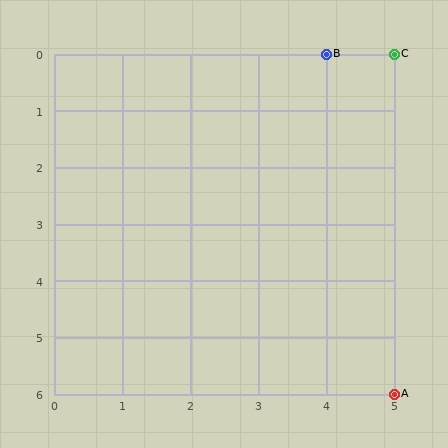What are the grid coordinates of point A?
Point A is at grid coordinates (5, 6).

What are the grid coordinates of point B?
Point B is at grid coordinates (4, 0).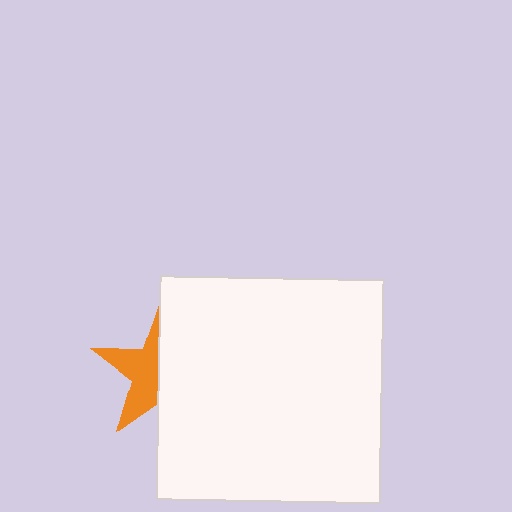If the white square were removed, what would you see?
You would see the complete orange star.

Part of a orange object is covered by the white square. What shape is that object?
It is a star.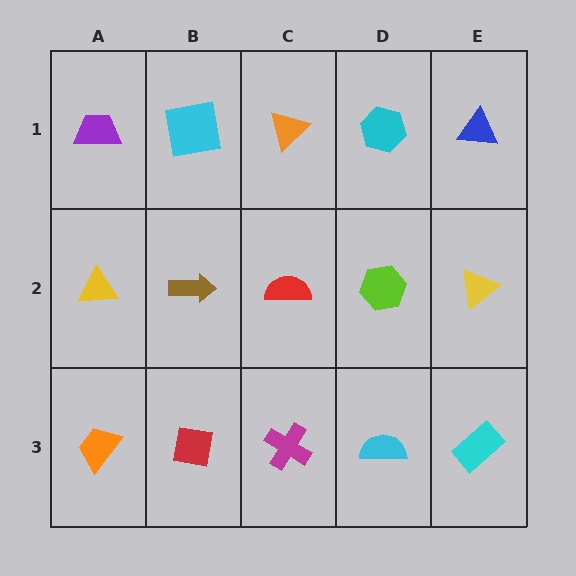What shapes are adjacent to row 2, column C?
An orange triangle (row 1, column C), a magenta cross (row 3, column C), a brown arrow (row 2, column B), a lime hexagon (row 2, column D).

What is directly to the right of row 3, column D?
A cyan rectangle.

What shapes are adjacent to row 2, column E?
A blue triangle (row 1, column E), a cyan rectangle (row 3, column E), a lime hexagon (row 2, column D).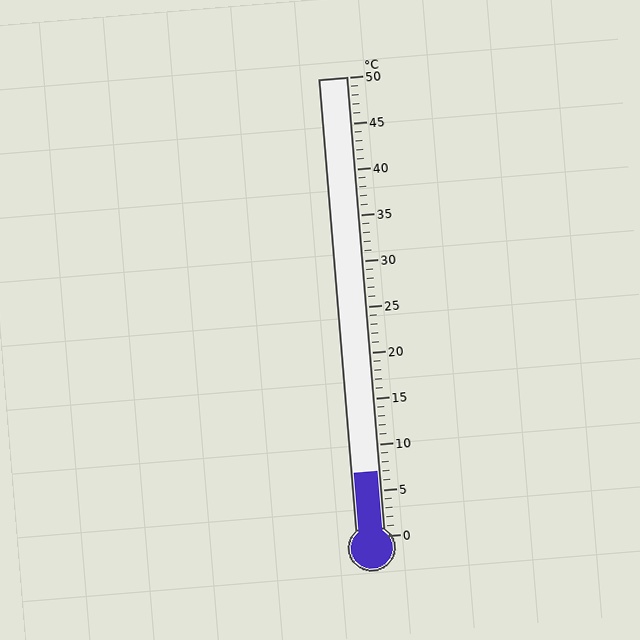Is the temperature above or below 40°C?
The temperature is below 40°C.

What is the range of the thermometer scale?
The thermometer scale ranges from 0°C to 50°C.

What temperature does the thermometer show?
The thermometer shows approximately 7°C.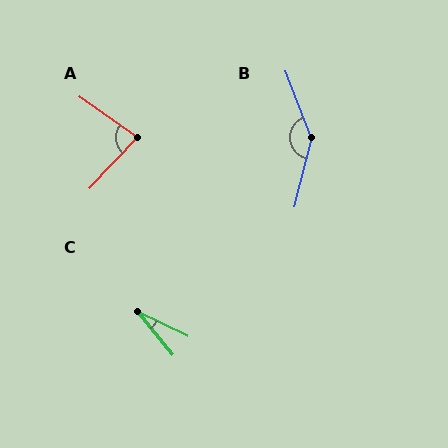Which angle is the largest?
B, at approximately 145 degrees.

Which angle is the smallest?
C, at approximately 25 degrees.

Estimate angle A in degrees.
Approximately 81 degrees.